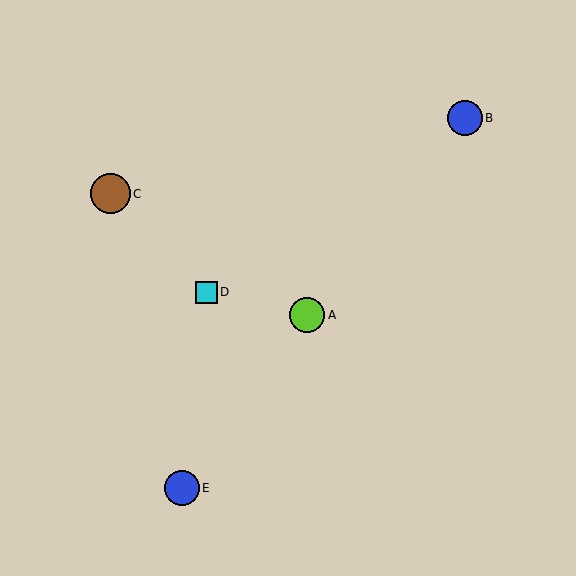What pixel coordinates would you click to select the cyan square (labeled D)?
Click at (206, 292) to select the cyan square D.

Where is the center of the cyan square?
The center of the cyan square is at (206, 292).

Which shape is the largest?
The brown circle (labeled C) is the largest.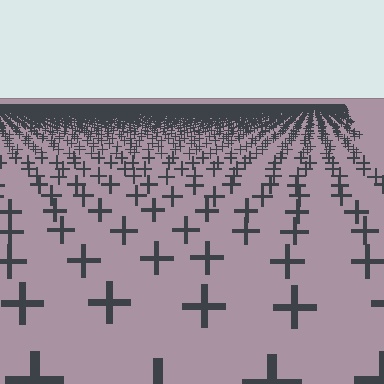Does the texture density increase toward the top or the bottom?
Density increases toward the top.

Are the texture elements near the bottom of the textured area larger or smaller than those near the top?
Larger. Near the bottom, elements are closer to the viewer and appear at a bigger on-screen size.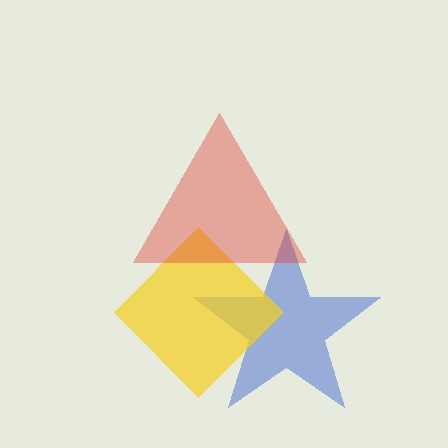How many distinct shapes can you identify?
There are 3 distinct shapes: a blue star, a yellow diamond, a red triangle.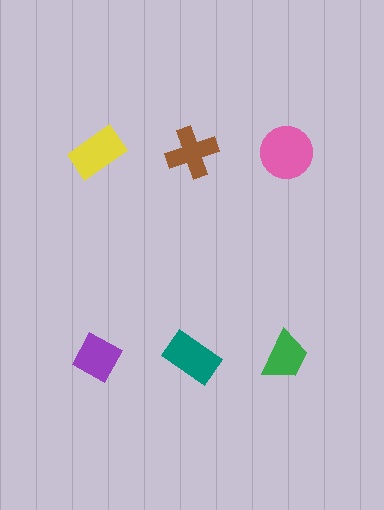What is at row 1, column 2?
A brown cross.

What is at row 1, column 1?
A yellow rectangle.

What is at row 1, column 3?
A pink circle.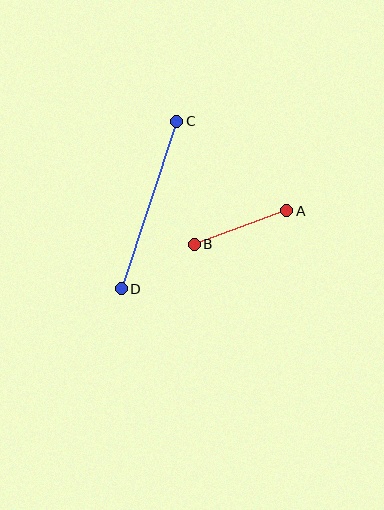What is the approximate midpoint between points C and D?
The midpoint is at approximately (149, 205) pixels.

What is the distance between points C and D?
The distance is approximately 176 pixels.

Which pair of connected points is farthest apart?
Points C and D are farthest apart.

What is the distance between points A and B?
The distance is approximately 98 pixels.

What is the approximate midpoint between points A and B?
The midpoint is at approximately (241, 227) pixels.